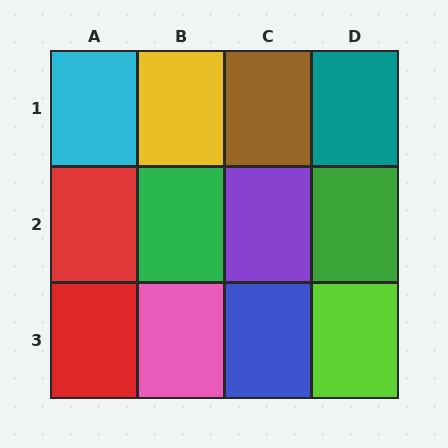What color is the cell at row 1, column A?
Cyan.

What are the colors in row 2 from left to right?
Red, green, purple, green.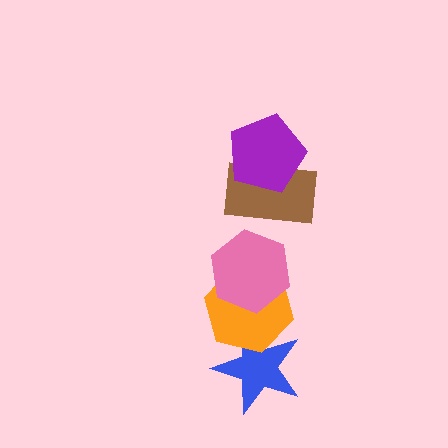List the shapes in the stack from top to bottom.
From top to bottom: the purple pentagon, the brown rectangle, the pink hexagon, the orange hexagon, the blue star.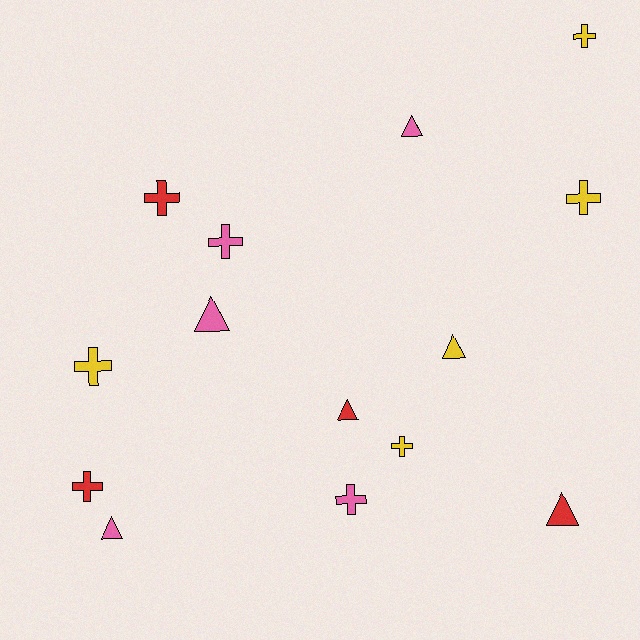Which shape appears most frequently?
Cross, with 8 objects.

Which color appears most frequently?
Pink, with 5 objects.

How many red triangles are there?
There are 2 red triangles.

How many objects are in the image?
There are 14 objects.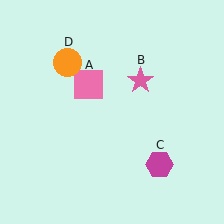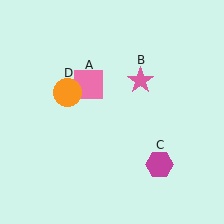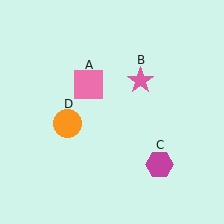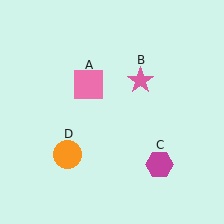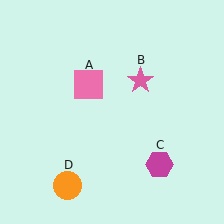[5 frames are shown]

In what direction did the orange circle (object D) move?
The orange circle (object D) moved down.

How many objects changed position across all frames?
1 object changed position: orange circle (object D).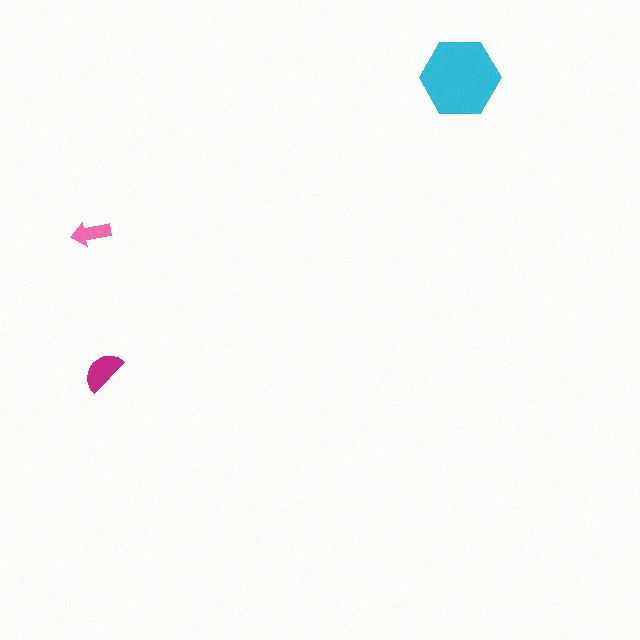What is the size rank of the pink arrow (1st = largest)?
3rd.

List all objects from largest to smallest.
The cyan hexagon, the magenta semicircle, the pink arrow.